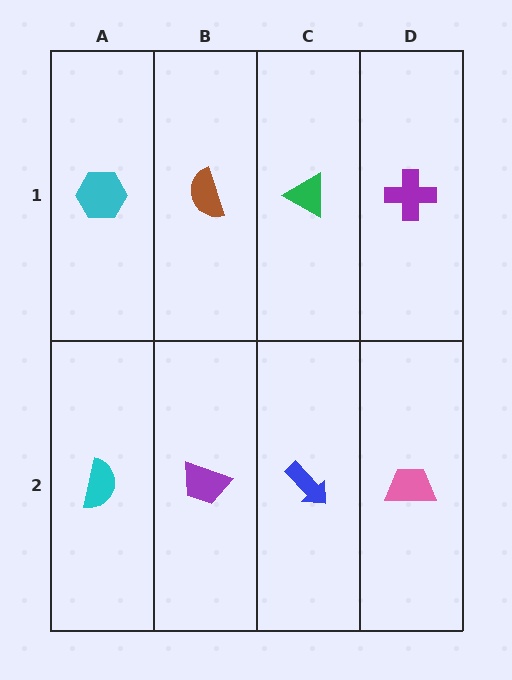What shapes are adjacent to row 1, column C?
A blue arrow (row 2, column C), a brown semicircle (row 1, column B), a purple cross (row 1, column D).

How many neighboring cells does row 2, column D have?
2.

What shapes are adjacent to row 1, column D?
A pink trapezoid (row 2, column D), a green triangle (row 1, column C).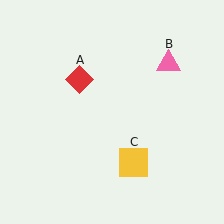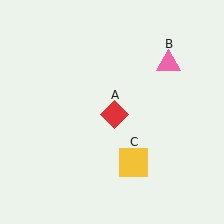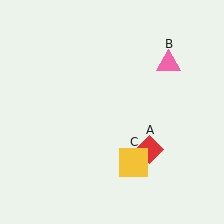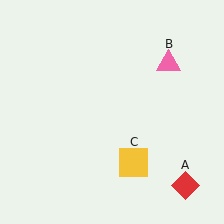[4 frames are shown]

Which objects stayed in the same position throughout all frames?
Pink triangle (object B) and yellow square (object C) remained stationary.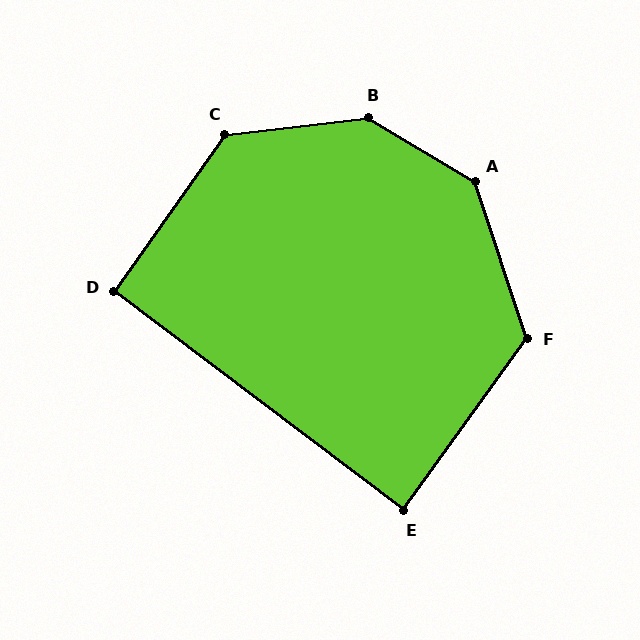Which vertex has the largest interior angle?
B, at approximately 142 degrees.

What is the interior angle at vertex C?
Approximately 132 degrees (obtuse).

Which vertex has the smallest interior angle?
E, at approximately 89 degrees.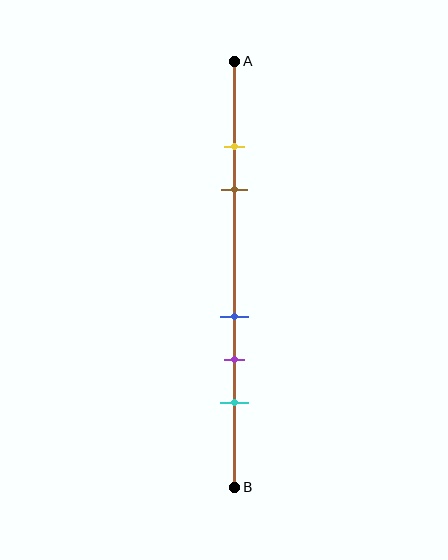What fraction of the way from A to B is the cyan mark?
The cyan mark is approximately 80% (0.8) of the way from A to B.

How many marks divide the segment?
There are 5 marks dividing the segment.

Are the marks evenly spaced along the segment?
No, the marks are not evenly spaced.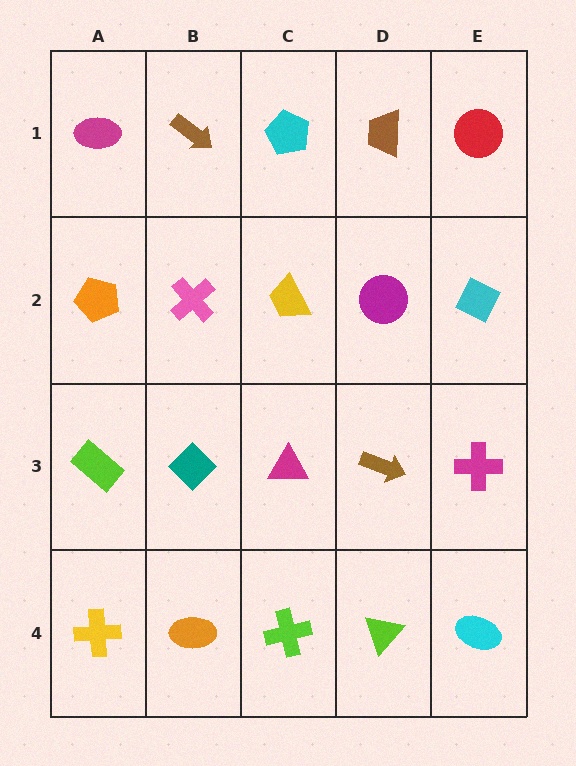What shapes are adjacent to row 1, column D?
A magenta circle (row 2, column D), a cyan pentagon (row 1, column C), a red circle (row 1, column E).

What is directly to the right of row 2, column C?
A magenta circle.